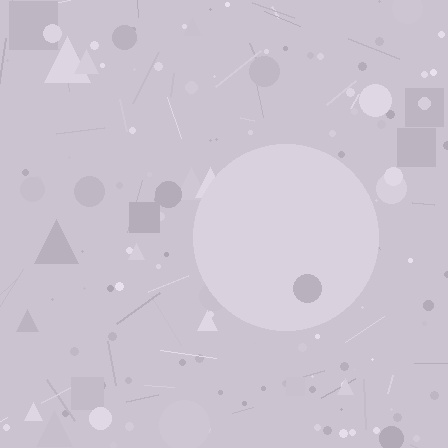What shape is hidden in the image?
A circle is hidden in the image.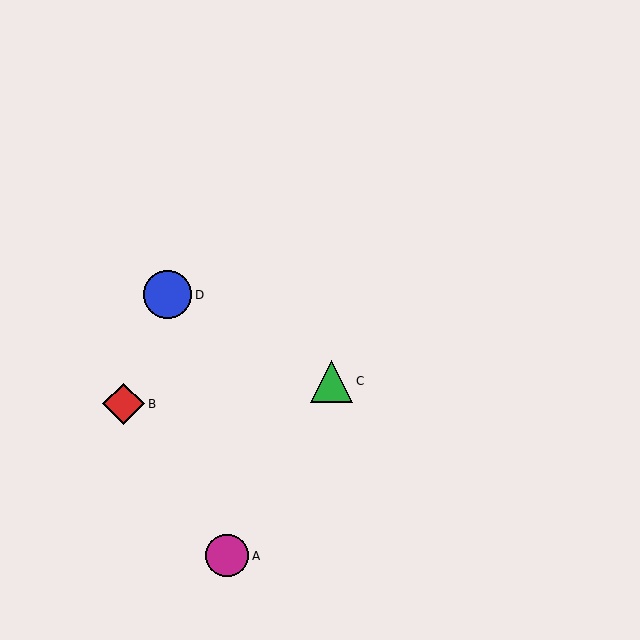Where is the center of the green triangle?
The center of the green triangle is at (332, 381).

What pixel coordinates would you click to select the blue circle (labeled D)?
Click at (168, 295) to select the blue circle D.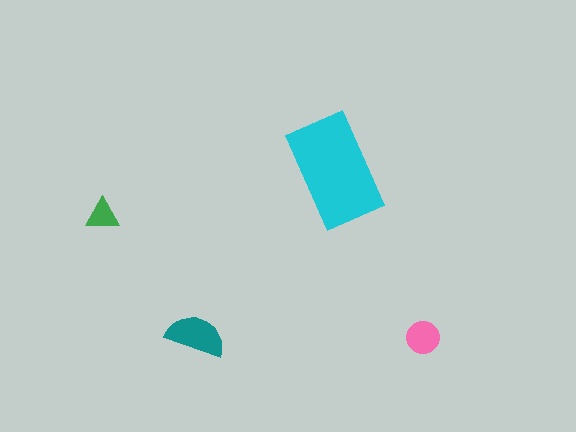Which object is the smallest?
The green triangle.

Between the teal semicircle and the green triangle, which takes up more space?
The teal semicircle.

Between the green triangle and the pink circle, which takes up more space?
The pink circle.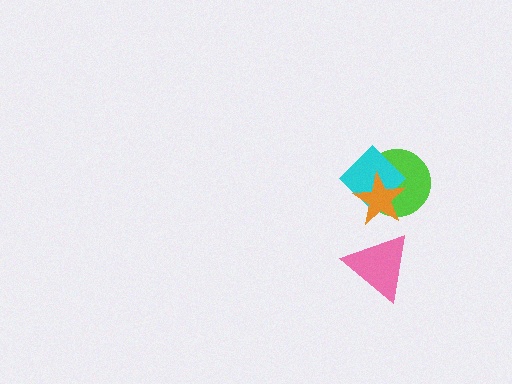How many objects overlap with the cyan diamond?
2 objects overlap with the cyan diamond.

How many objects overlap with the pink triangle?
0 objects overlap with the pink triangle.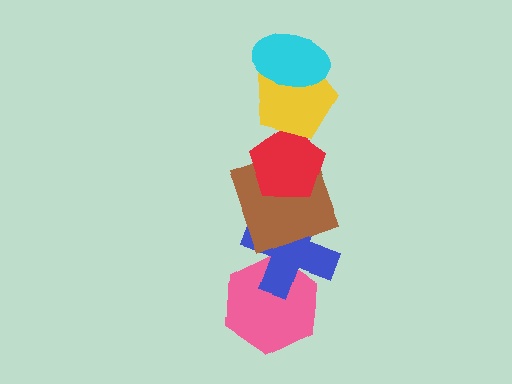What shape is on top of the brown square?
The red pentagon is on top of the brown square.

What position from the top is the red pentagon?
The red pentagon is 3rd from the top.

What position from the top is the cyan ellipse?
The cyan ellipse is 1st from the top.